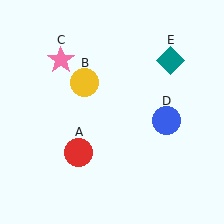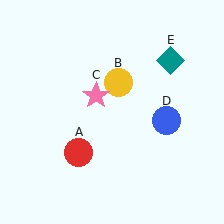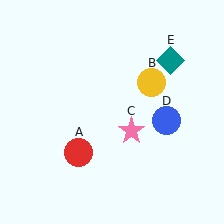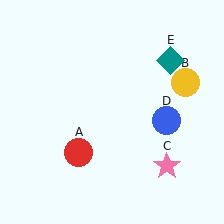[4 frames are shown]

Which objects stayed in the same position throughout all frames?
Red circle (object A) and blue circle (object D) and teal diamond (object E) remained stationary.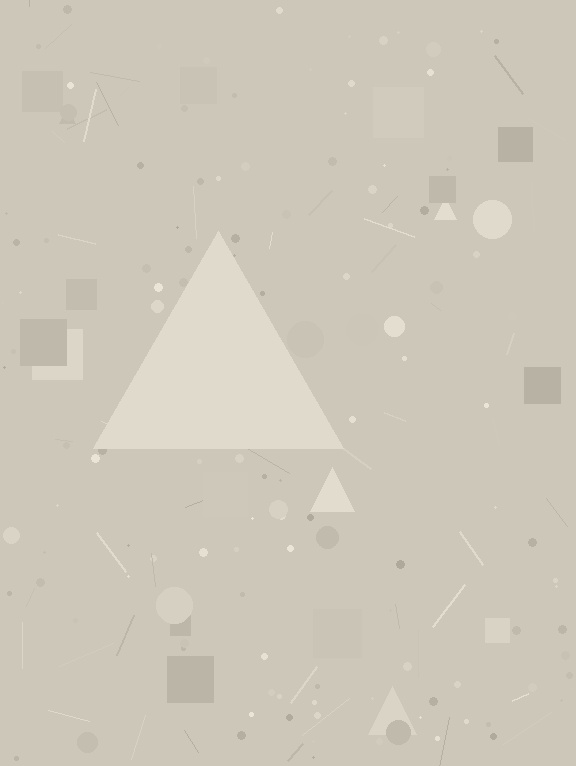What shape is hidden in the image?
A triangle is hidden in the image.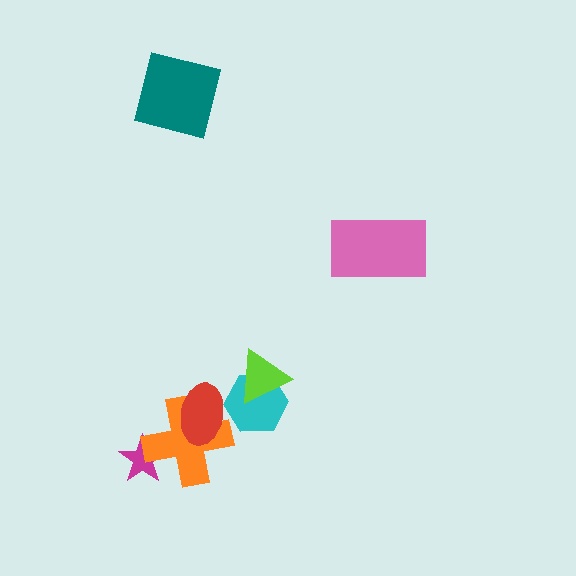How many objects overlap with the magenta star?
1 object overlaps with the magenta star.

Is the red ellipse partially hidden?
No, no other shape covers it.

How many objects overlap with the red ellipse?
2 objects overlap with the red ellipse.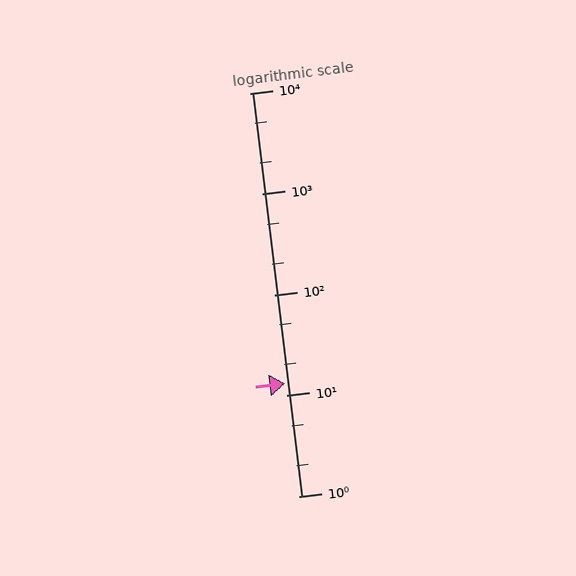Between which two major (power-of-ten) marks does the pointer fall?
The pointer is between 10 and 100.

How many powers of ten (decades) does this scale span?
The scale spans 4 decades, from 1 to 10000.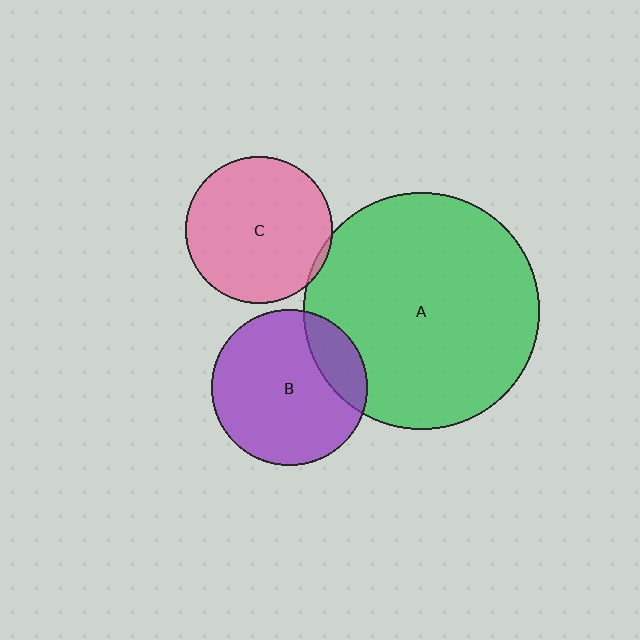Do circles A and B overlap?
Yes.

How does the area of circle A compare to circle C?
Approximately 2.6 times.